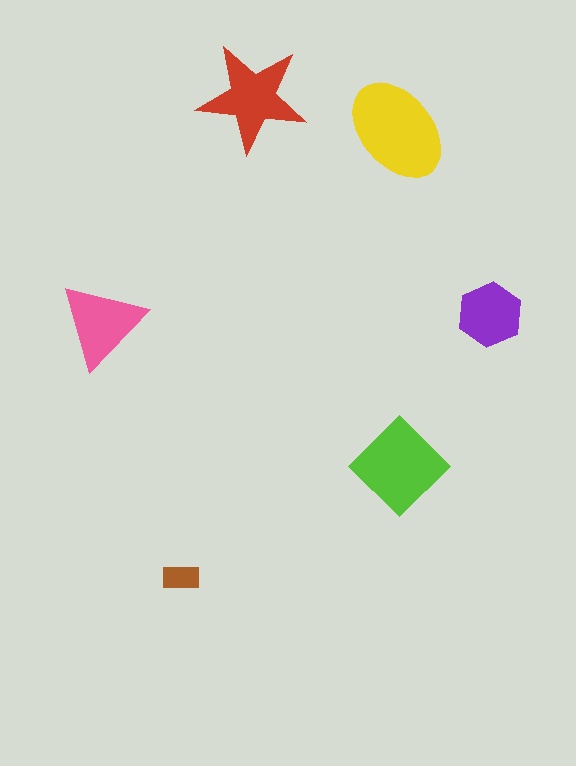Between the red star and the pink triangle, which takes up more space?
The red star.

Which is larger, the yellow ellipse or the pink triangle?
The yellow ellipse.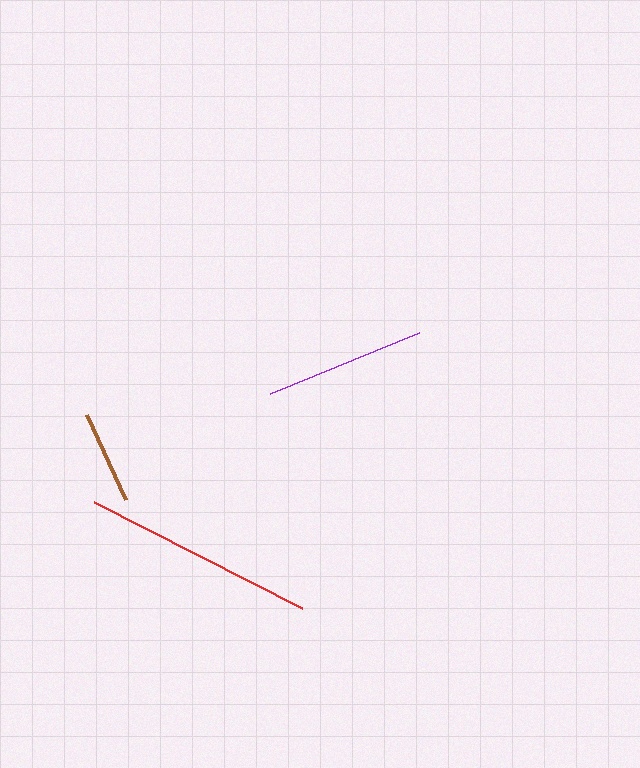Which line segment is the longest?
The red line is the longest at approximately 234 pixels.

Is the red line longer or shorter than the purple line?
The red line is longer than the purple line.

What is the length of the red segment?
The red segment is approximately 234 pixels long.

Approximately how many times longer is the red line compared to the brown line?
The red line is approximately 2.5 times the length of the brown line.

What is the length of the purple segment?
The purple segment is approximately 161 pixels long.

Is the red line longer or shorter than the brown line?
The red line is longer than the brown line.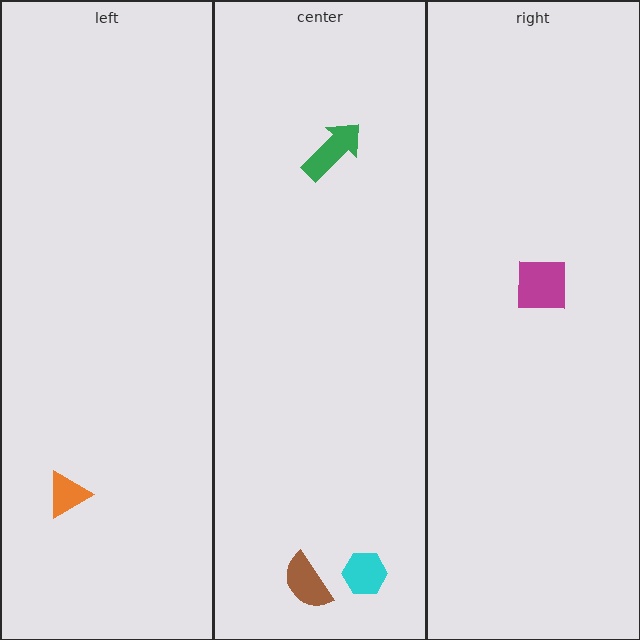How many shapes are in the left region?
1.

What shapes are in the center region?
The brown semicircle, the green arrow, the cyan hexagon.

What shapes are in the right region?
The magenta square.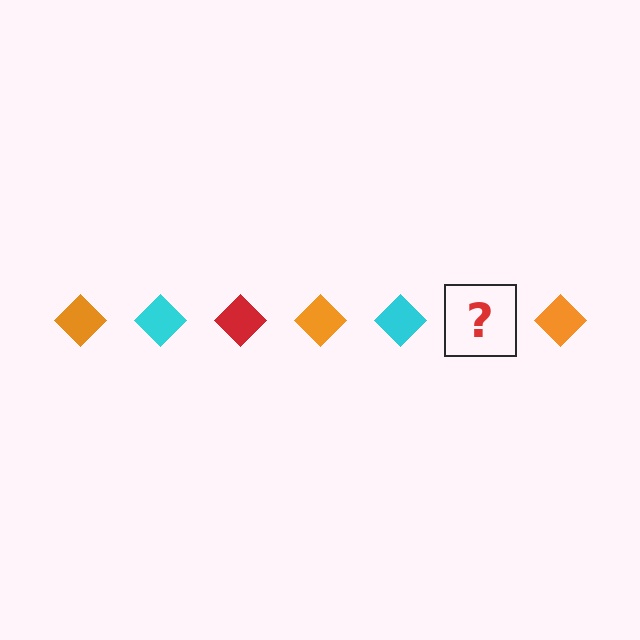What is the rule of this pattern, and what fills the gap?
The rule is that the pattern cycles through orange, cyan, red diamonds. The gap should be filled with a red diamond.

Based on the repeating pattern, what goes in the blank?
The blank should be a red diamond.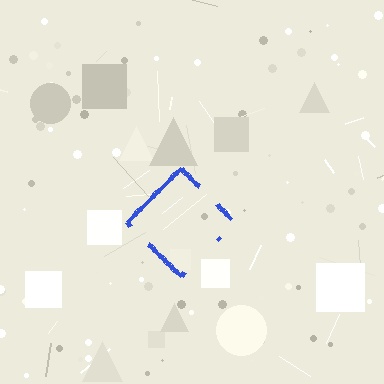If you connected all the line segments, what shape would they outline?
They would outline a diamond.